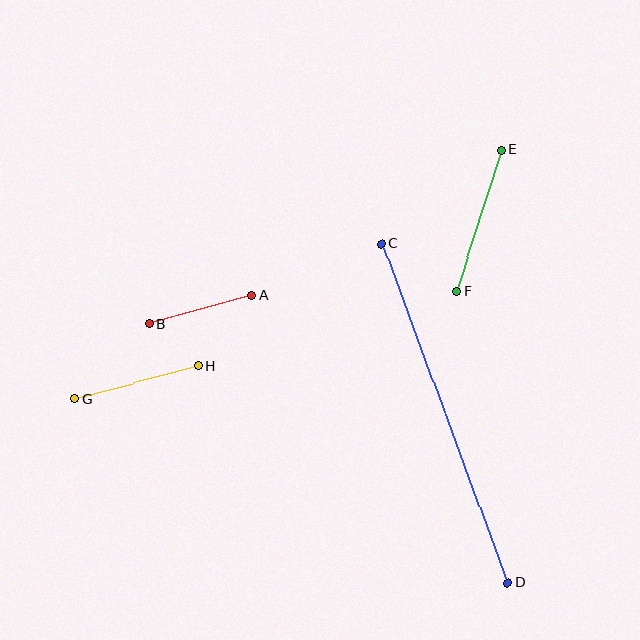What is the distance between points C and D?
The distance is approximately 362 pixels.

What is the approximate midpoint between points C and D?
The midpoint is at approximately (445, 413) pixels.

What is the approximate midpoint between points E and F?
The midpoint is at approximately (479, 220) pixels.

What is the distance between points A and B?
The distance is approximately 106 pixels.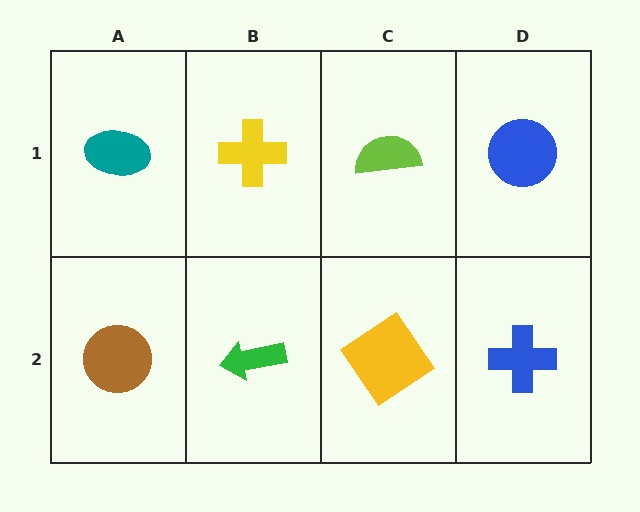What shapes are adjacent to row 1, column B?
A green arrow (row 2, column B), a teal ellipse (row 1, column A), a lime semicircle (row 1, column C).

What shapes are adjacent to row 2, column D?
A blue circle (row 1, column D), a yellow diamond (row 2, column C).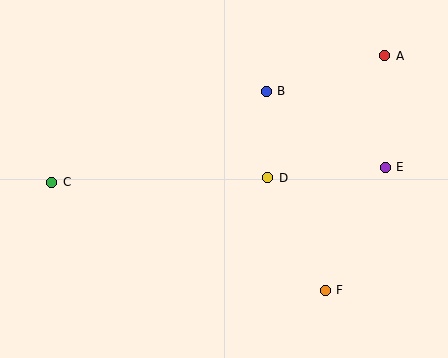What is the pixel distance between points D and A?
The distance between D and A is 169 pixels.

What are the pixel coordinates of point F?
Point F is at (325, 290).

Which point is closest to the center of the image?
Point D at (268, 178) is closest to the center.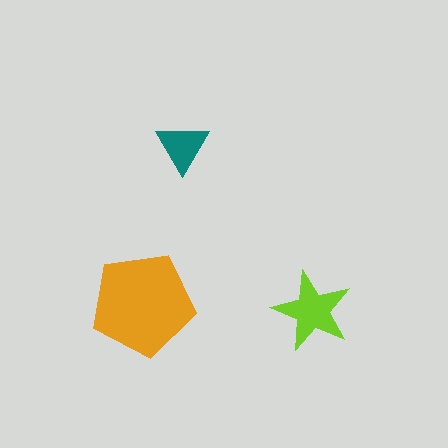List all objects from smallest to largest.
The teal triangle, the lime star, the orange pentagon.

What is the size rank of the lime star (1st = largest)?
2nd.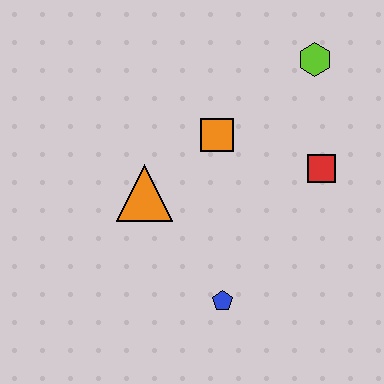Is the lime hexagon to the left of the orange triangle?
No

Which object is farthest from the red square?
The orange triangle is farthest from the red square.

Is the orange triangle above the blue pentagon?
Yes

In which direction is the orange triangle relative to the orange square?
The orange triangle is to the left of the orange square.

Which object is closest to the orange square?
The orange triangle is closest to the orange square.